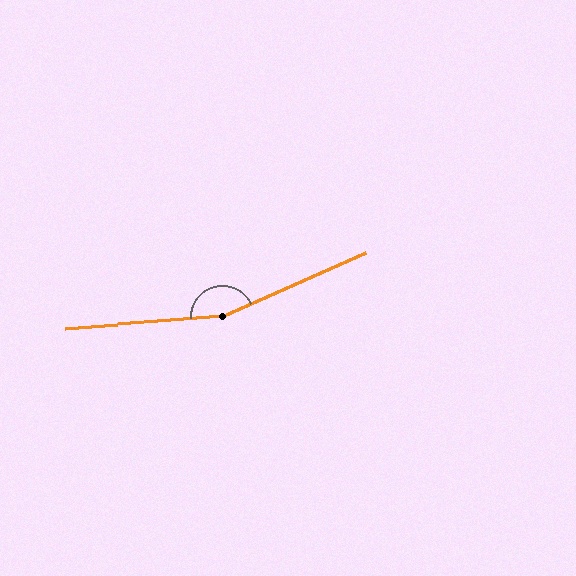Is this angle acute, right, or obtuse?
It is obtuse.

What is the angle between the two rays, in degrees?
Approximately 160 degrees.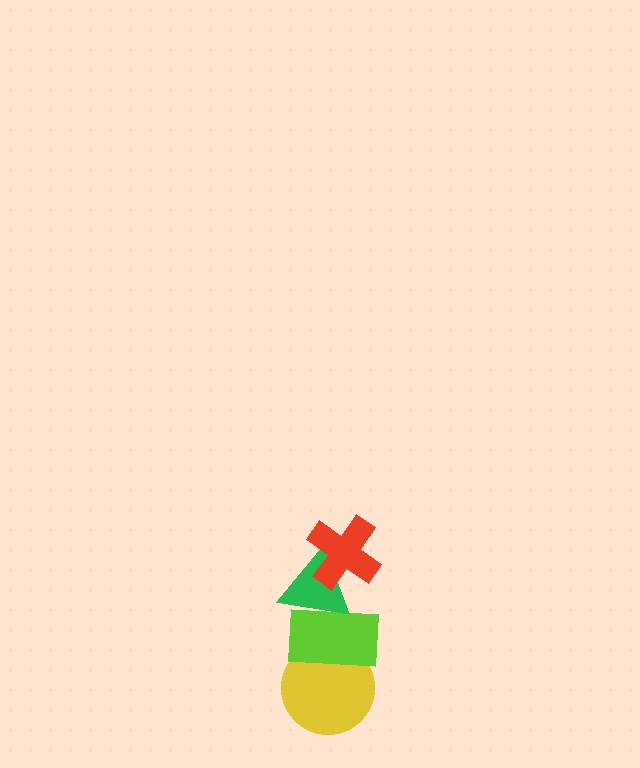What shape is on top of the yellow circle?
The lime rectangle is on top of the yellow circle.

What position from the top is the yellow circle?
The yellow circle is 4th from the top.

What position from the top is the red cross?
The red cross is 1st from the top.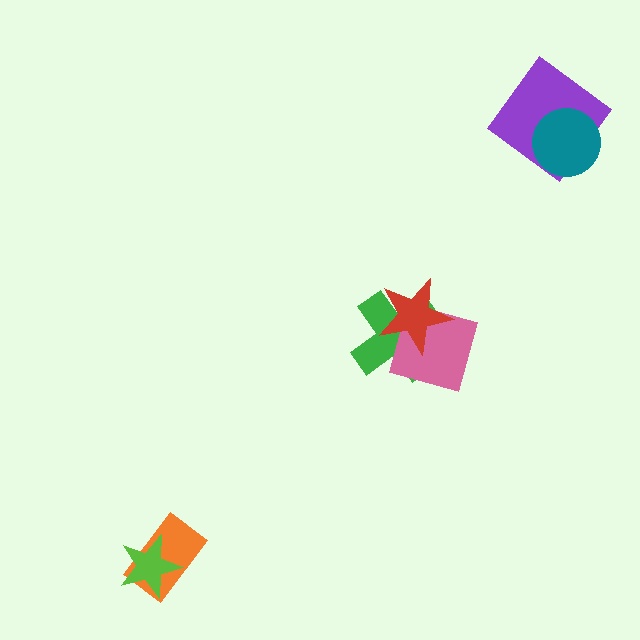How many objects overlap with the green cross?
2 objects overlap with the green cross.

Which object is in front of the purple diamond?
The teal circle is in front of the purple diamond.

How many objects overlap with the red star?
2 objects overlap with the red star.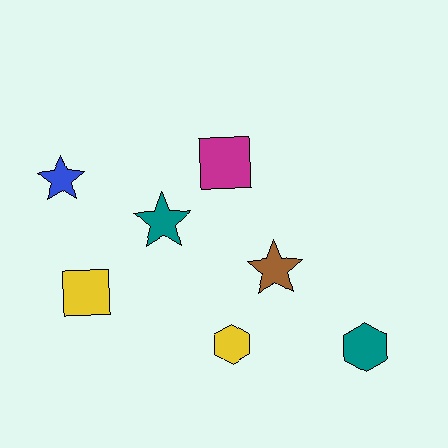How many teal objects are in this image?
There are 2 teal objects.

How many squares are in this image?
There are 2 squares.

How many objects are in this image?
There are 7 objects.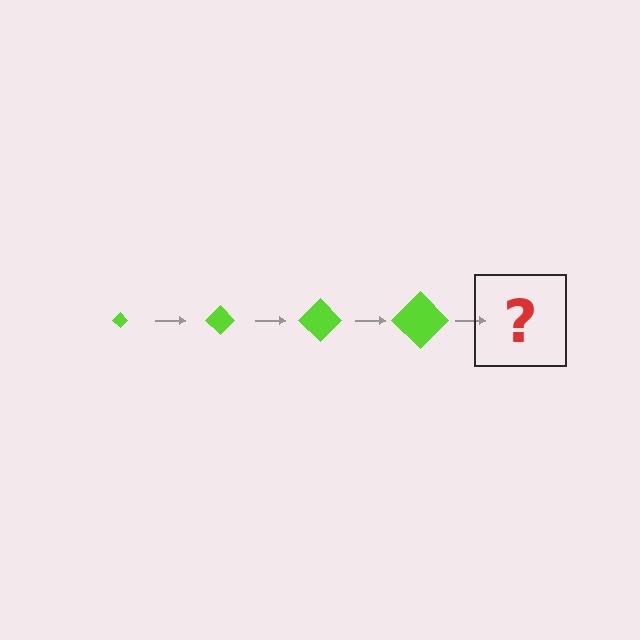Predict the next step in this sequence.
The next step is a lime diamond, larger than the previous one.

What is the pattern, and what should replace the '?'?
The pattern is that the diamond gets progressively larger each step. The '?' should be a lime diamond, larger than the previous one.